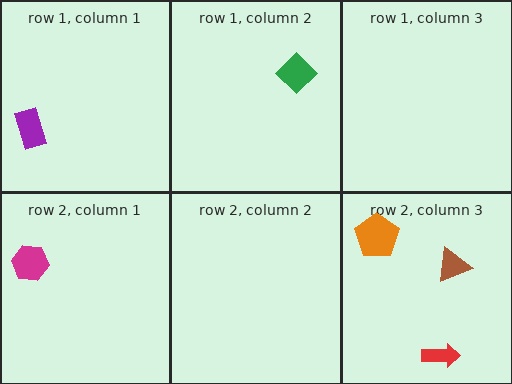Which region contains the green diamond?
The row 1, column 2 region.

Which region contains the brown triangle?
The row 2, column 3 region.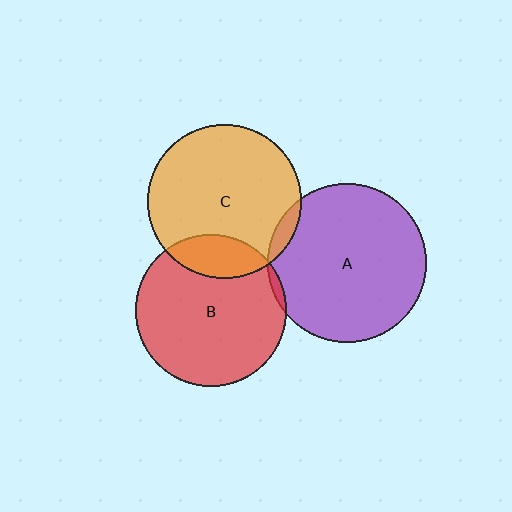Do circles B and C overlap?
Yes.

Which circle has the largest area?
Circle A (purple).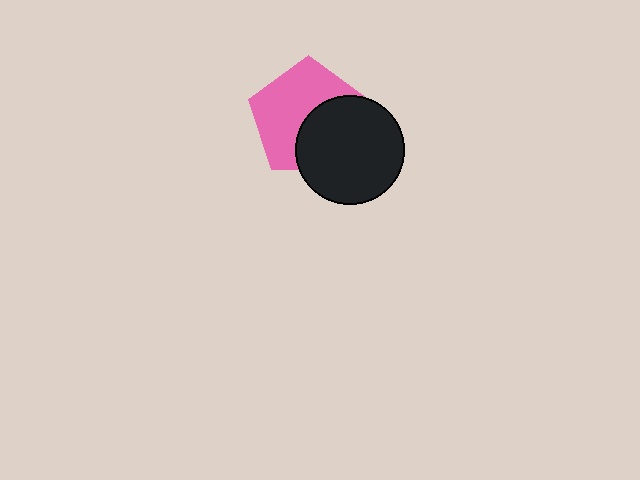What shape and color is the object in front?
The object in front is a black circle.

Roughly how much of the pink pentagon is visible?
About half of it is visible (roughly 58%).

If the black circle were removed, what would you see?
You would see the complete pink pentagon.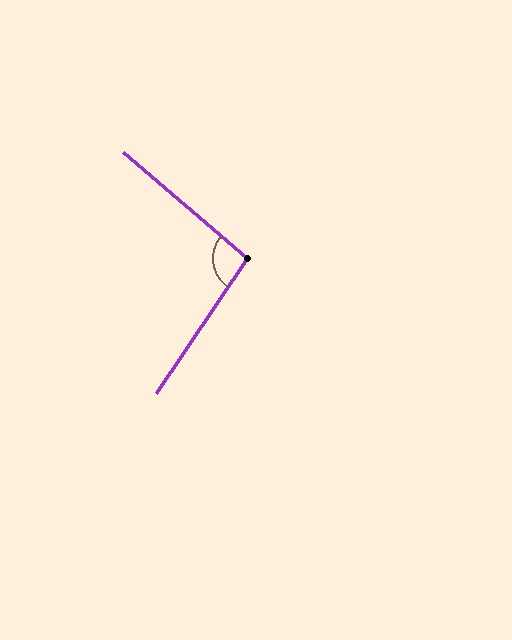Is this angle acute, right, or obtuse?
It is obtuse.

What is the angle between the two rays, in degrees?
Approximately 96 degrees.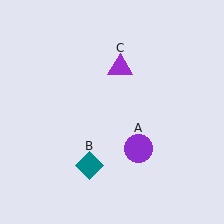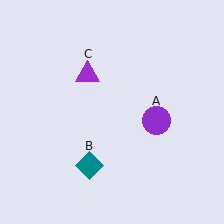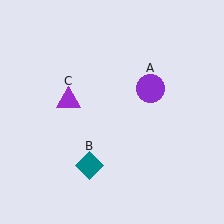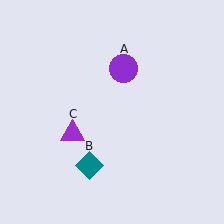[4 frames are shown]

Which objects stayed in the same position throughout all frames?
Teal diamond (object B) remained stationary.